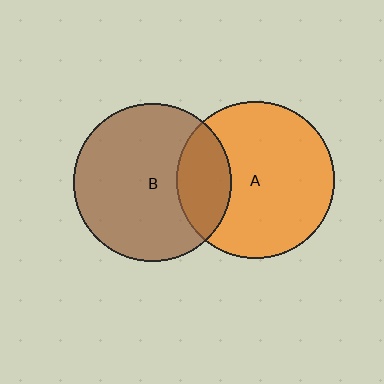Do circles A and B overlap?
Yes.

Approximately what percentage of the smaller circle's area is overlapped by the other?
Approximately 25%.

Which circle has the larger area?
Circle B (brown).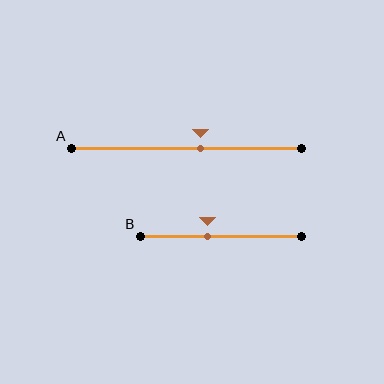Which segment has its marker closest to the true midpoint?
Segment A has its marker closest to the true midpoint.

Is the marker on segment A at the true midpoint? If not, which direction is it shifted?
No, the marker on segment A is shifted to the right by about 6% of the segment length.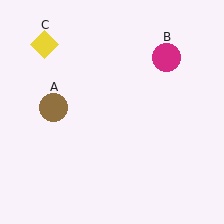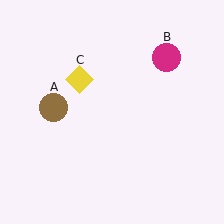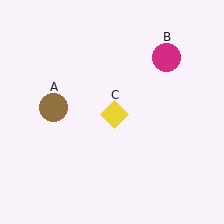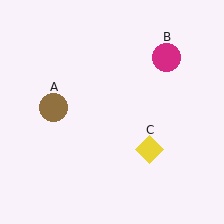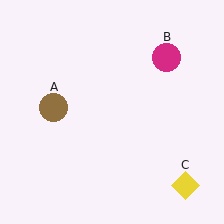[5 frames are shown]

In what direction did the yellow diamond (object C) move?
The yellow diamond (object C) moved down and to the right.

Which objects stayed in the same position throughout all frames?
Brown circle (object A) and magenta circle (object B) remained stationary.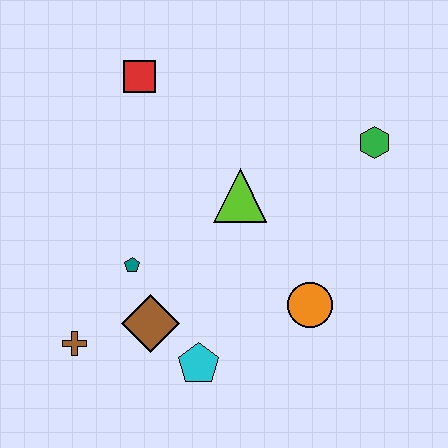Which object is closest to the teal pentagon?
The brown diamond is closest to the teal pentagon.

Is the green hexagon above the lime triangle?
Yes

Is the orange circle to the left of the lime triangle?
No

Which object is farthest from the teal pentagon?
The green hexagon is farthest from the teal pentagon.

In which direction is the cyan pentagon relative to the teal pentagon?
The cyan pentagon is below the teal pentagon.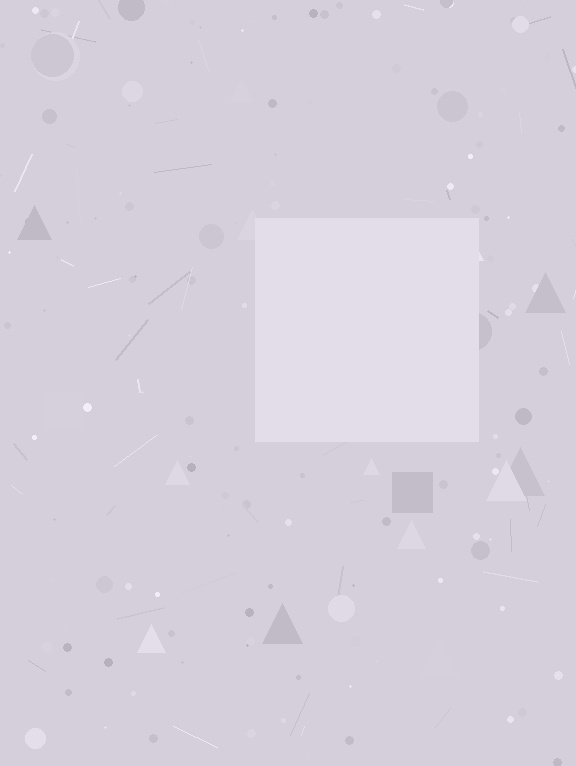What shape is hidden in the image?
A square is hidden in the image.